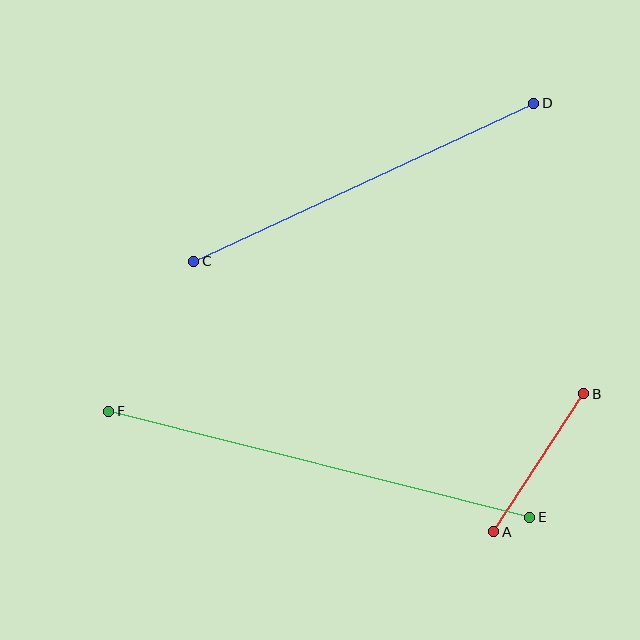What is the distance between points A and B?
The distance is approximately 165 pixels.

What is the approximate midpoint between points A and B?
The midpoint is at approximately (539, 463) pixels.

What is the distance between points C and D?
The distance is approximately 375 pixels.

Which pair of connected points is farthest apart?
Points E and F are farthest apart.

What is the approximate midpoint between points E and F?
The midpoint is at approximately (319, 464) pixels.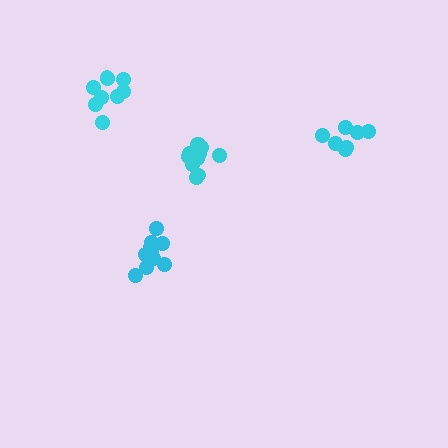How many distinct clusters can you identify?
There are 4 distinct clusters.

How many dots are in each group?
Group 1: 10 dots, Group 2: 7 dots, Group 3: 9 dots, Group 4: 11 dots (37 total).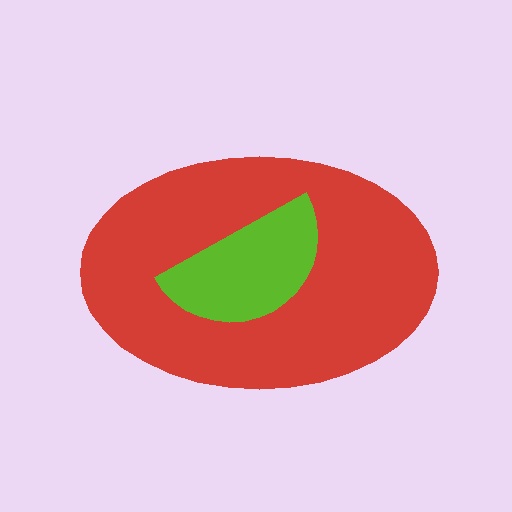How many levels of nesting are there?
2.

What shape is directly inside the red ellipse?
The lime semicircle.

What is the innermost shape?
The lime semicircle.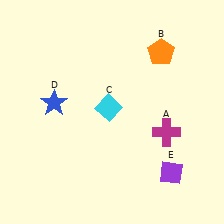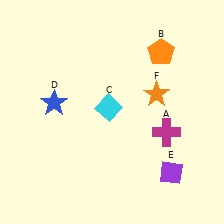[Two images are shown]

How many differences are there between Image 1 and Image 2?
There is 1 difference between the two images.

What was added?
An orange star (F) was added in Image 2.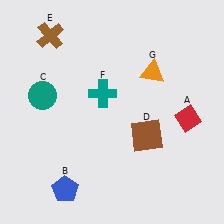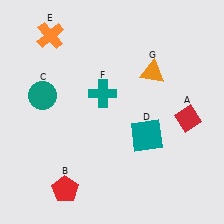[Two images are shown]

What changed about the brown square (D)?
In Image 1, D is brown. In Image 2, it changed to teal.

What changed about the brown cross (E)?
In Image 1, E is brown. In Image 2, it changed to orange.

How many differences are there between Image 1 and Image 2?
There are 3 differences between the two images.